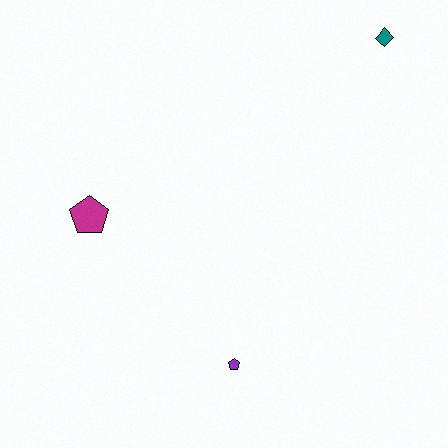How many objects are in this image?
There are 3 objects.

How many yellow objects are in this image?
There are no yellow objects.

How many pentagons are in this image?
There are 2 pentagons.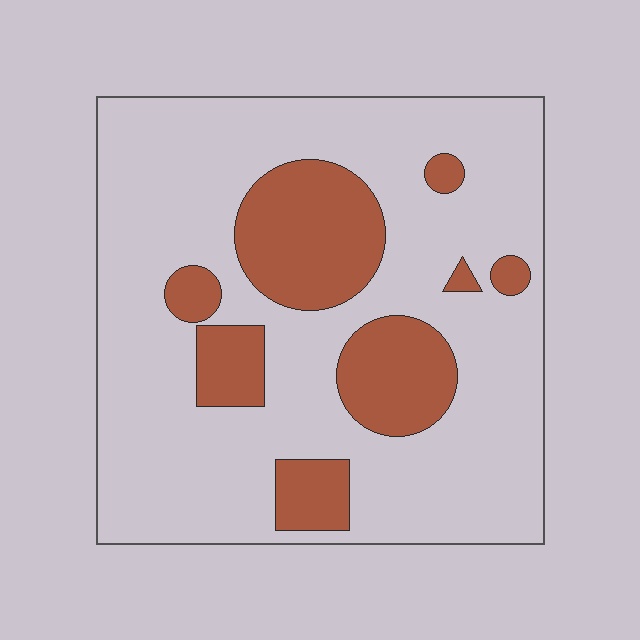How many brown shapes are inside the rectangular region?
8.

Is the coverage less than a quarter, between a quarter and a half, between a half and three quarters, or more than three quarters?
Less than a quarter.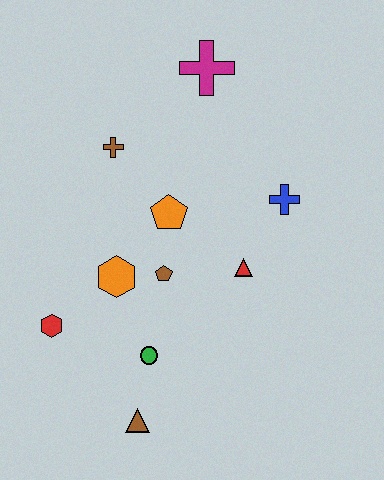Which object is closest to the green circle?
The brown triangle is closest to the green circle.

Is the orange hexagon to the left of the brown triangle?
Yes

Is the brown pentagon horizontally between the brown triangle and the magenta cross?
Yes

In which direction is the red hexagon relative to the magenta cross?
The red hexagon is below the magenta cross.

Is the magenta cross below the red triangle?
No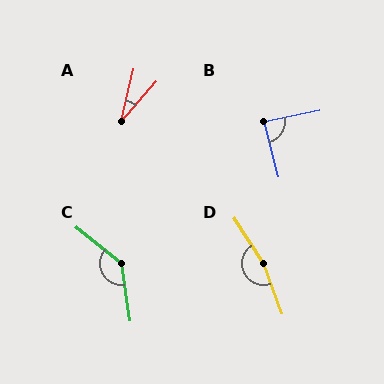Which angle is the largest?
D, at approximately 166 degrees.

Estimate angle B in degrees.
Approximately 87 degrees.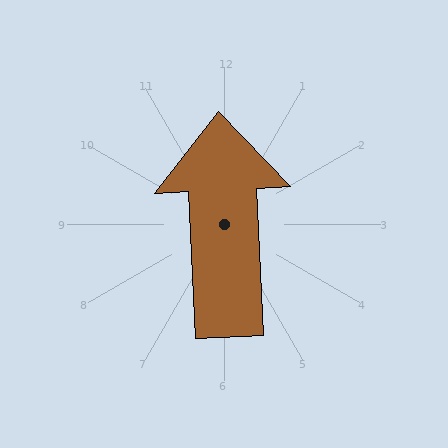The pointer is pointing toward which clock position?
Roughly 12 o'clock.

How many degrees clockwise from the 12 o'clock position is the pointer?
Approximately 357 degrees.